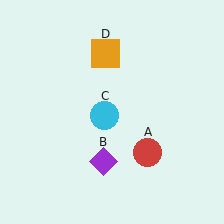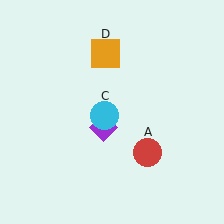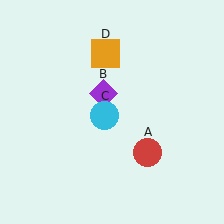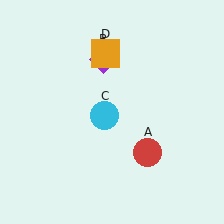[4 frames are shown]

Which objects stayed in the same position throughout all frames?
Red circle (object A) and cyan circle (object C) and orange square (object D) remained stationary.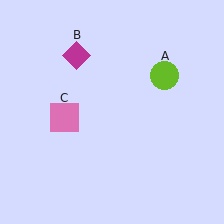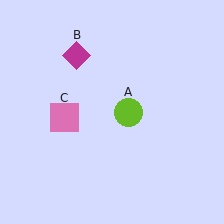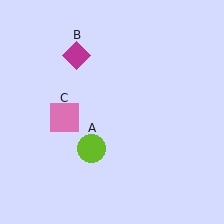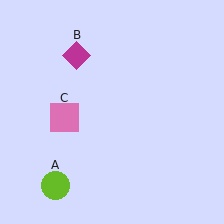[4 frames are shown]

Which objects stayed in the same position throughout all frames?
Magenta diamond (object B) and pink square (object C) remained stationary.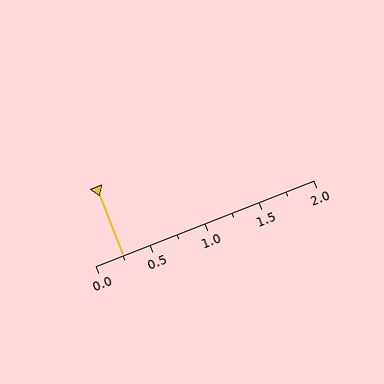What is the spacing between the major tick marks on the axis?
The major ticks are spaced 0.5 apart.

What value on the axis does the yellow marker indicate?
The marker indicates approximately 0.25.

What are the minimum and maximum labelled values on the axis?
The axis runs from 0.0 to 2.0.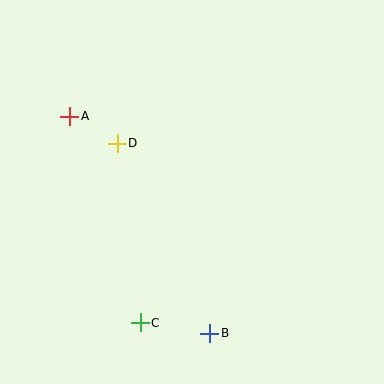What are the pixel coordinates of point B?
Point B is at (210, 333).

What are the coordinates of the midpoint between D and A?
The midpoint between D and A is at (93, 130).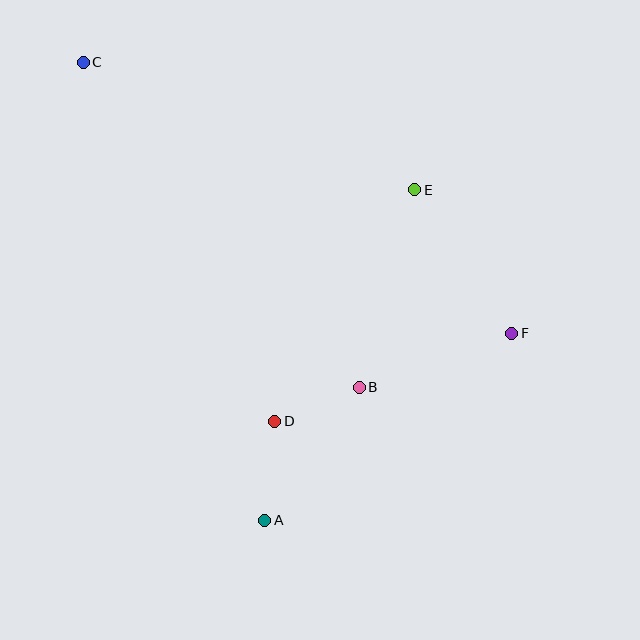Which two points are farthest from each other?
Points C and F are farthest from each other.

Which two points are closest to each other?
Points B and D are closest to each other.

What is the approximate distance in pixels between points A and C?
The distance between A and C is approximately 493 pixels.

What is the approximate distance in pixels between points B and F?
The distance between B and F is approximately 162 pixels.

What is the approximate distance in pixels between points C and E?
The distance between C and E is approximately 355 pixels.